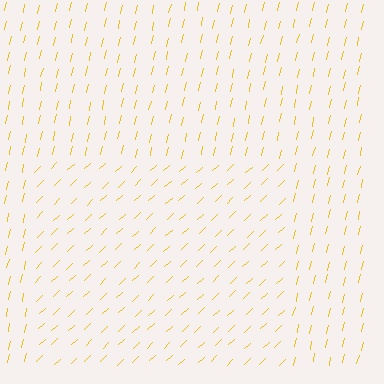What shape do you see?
I see a rectangle.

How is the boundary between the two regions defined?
The boundary is defined purely by a change in line orientation (approximately 34 degrees difference). All lines are the same color and thickness.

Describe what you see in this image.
The image is filled with small yellow line segments. A rectangle region in the image has lines oriented differently from the surrounding lines, creating a visible texture boundary.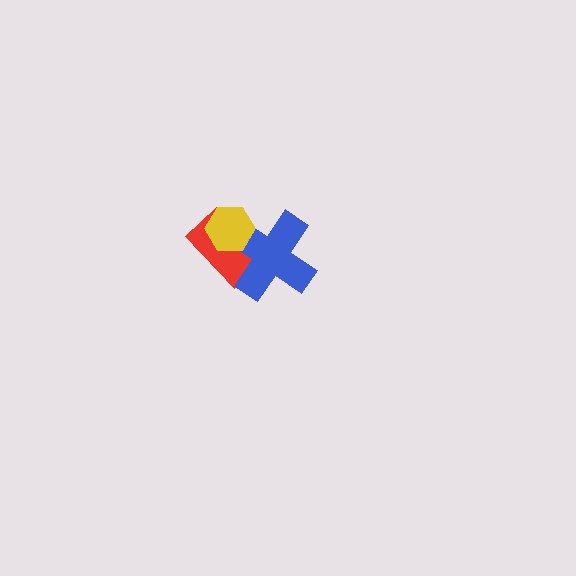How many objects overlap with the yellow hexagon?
2 objects overlap with the yellow hexagon.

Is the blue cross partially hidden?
Yes, it is partially covered by another shape.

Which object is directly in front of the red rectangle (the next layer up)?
The blue cross is directly in front of the red rectangle.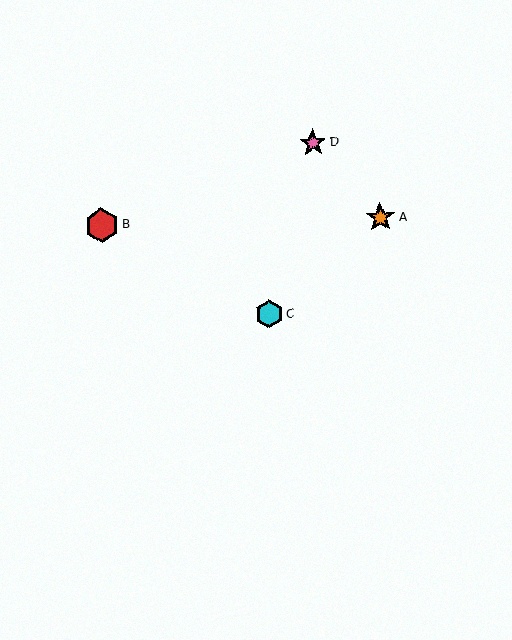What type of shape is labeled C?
Shape C is a cyan hexagon.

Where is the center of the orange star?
The center of the orange star is at (380, 217).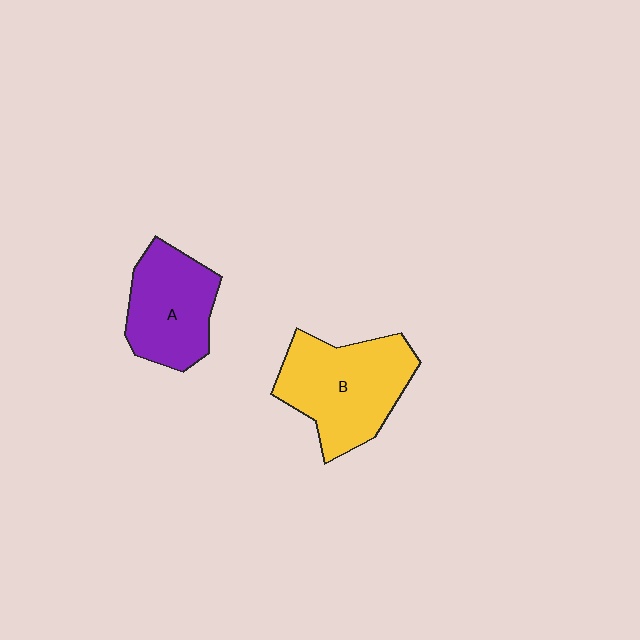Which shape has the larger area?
Shape B (yellow).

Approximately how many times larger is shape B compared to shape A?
Approximately 1.3 times.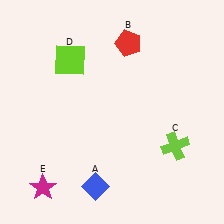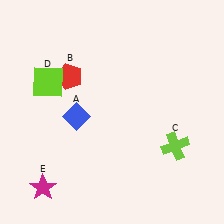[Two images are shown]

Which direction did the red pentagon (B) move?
The red pentagon (B) moved left.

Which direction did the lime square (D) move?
The lime square (D) moved left.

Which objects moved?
The objects that moved are: the blue diamond (A), the red pentagon (B), the lime square (D).